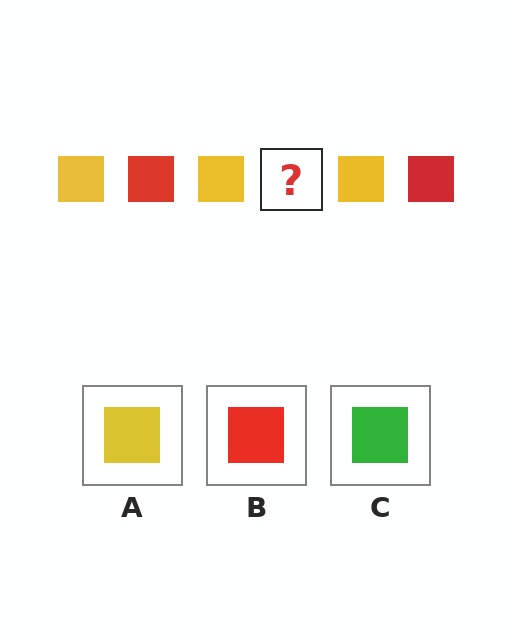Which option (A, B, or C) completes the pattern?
B.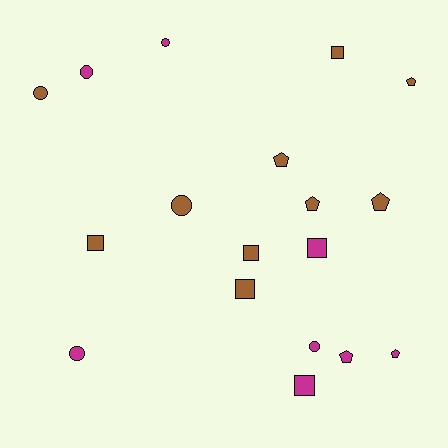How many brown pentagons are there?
There are 4 brown pentagons.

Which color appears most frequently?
Brown, with 10 objects.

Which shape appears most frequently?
Square, with 6 objects.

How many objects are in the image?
There are 18 objects.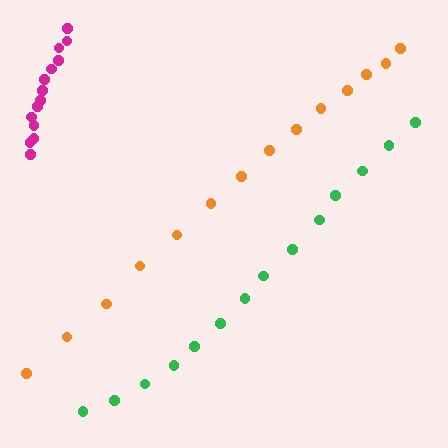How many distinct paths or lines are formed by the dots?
There are 3 distinct paths.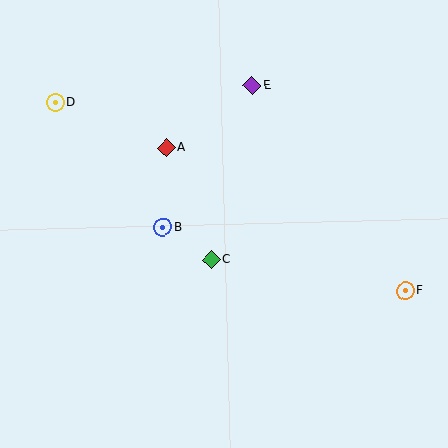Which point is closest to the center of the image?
Point C at (211, 260) is closest to the center.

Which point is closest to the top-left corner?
Point D is closest to the top-left corner.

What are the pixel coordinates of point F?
Point F is at (405, 291).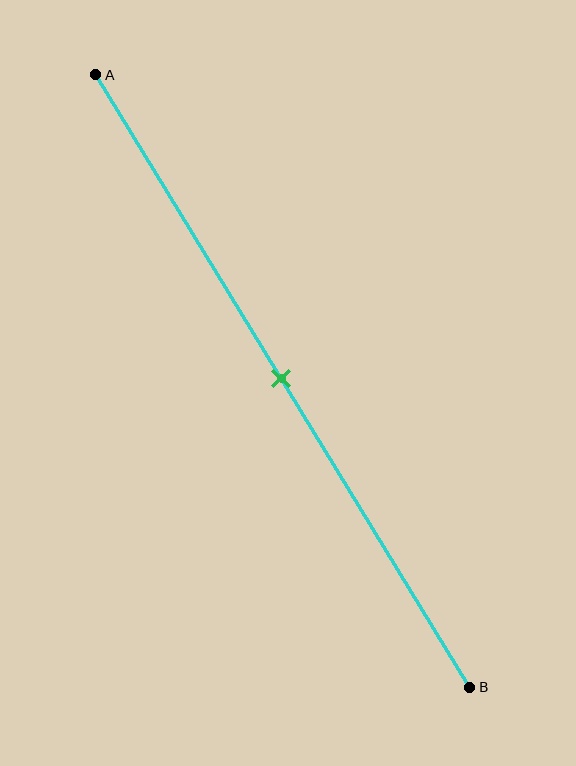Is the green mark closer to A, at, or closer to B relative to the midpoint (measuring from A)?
The green mark is approximately at the midpoint of segment AB.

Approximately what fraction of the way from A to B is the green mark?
The green mark is approximately 50% of the way from A to B.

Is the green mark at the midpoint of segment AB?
Yes, the mark is approximately at the midpoint.